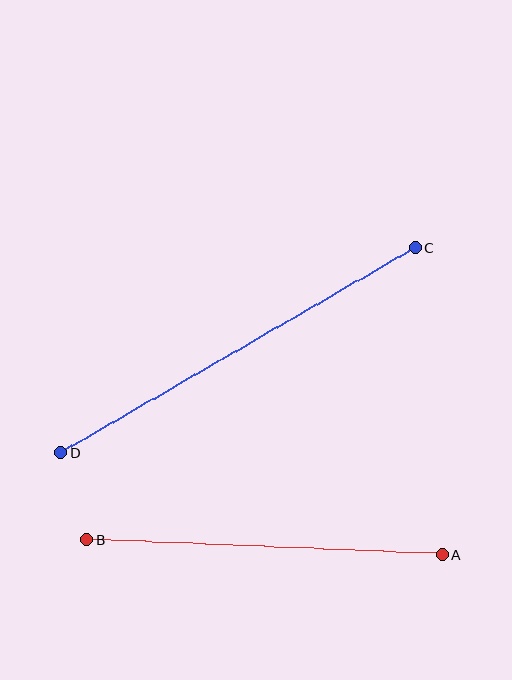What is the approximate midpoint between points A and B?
The midpoint is at approximately (264, 547) pixels.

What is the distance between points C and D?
The distance is approximately 410 pixels.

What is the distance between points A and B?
The distance is approximately 356 pixels.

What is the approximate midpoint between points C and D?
The midpoint is at approximately (238, 350) pixels.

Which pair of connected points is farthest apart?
Points C and D are farthest apart.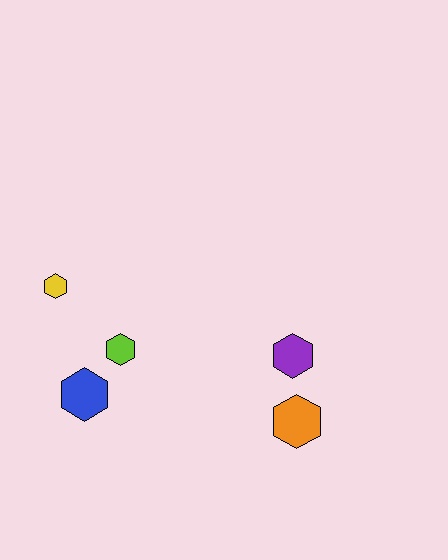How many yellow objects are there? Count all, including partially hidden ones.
There is 1 yellow object.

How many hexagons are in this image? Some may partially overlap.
There are 5 hexagons.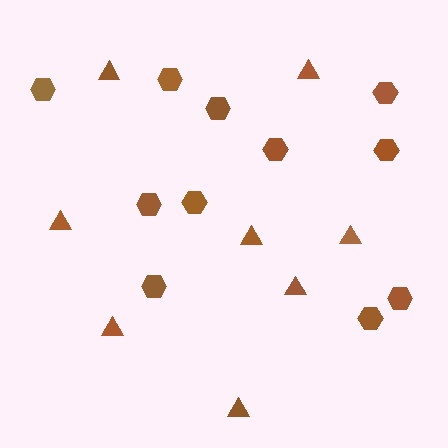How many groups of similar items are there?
There are 2 groups: one group of triangles (8) and one group of hexagons (11).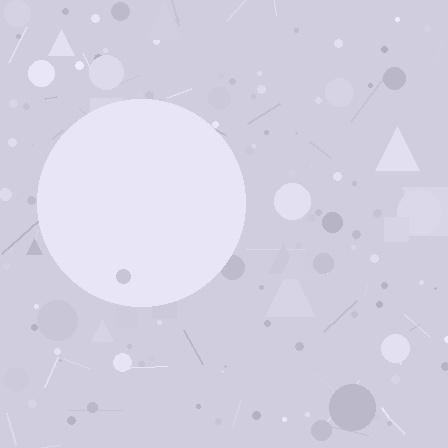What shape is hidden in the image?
A circle is hidden in the image.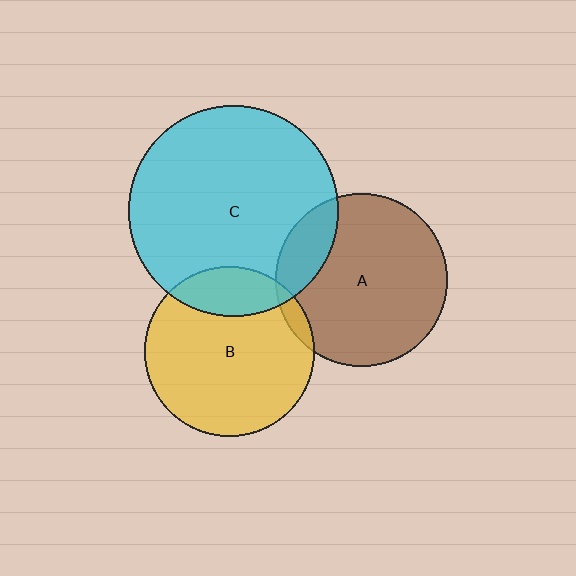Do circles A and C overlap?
Yes.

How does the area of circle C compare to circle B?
Approximately 1.5 times.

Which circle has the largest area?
Circle C (cyan).